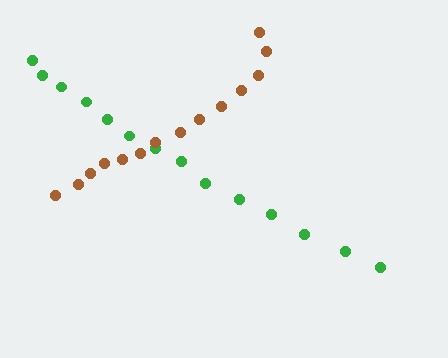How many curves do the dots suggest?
There are 2 distinct paths.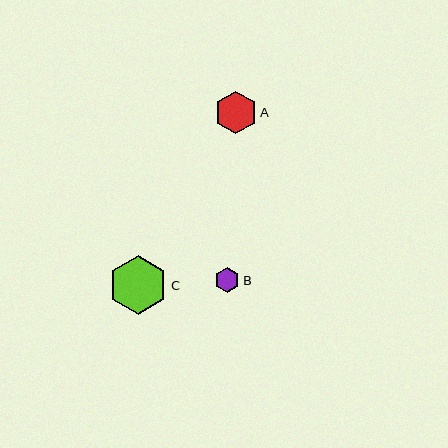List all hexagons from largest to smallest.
From largest to smallest: C, A, B.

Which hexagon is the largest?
Hexagon C is the largest with a size of approximately 59 pixels.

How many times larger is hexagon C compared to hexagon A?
Hexagon C is approximately 1.4 times the size of hexagon A.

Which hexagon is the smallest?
Hexagon B is the smallest with a size of approximately 25 pixels.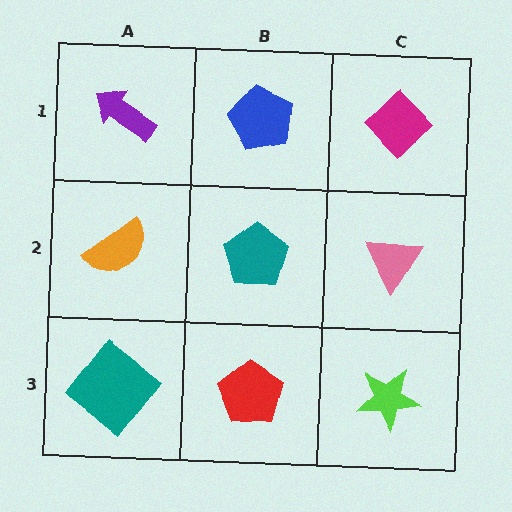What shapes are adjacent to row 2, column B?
A blue pentagon (row 1, column B), a red pentagon (row 3, column B), an orange semicircle (row 2, column A), a pink triangle (row 2, column C).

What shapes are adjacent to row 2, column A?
A purple arrow (row 1, column A), a teal diamond (row 3, column A), a teal pentagon (row 2, column B).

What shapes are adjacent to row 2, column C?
A magenta diamond (row 1, column C), a lime star (row 3, column C), a teal pentagon (row 2, column B).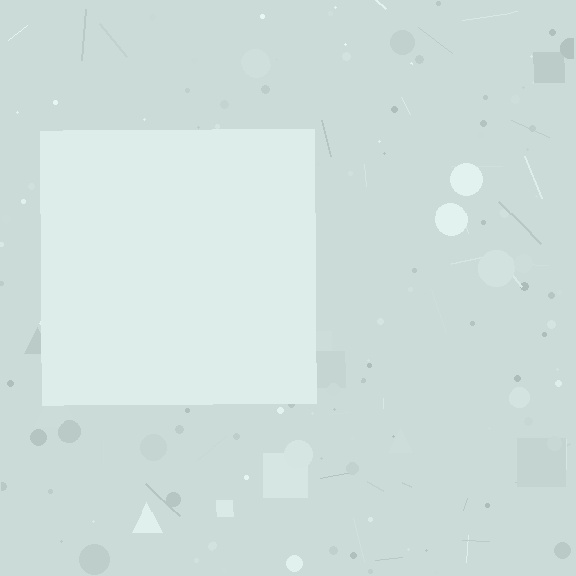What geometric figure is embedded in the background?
A square is embedded in the background.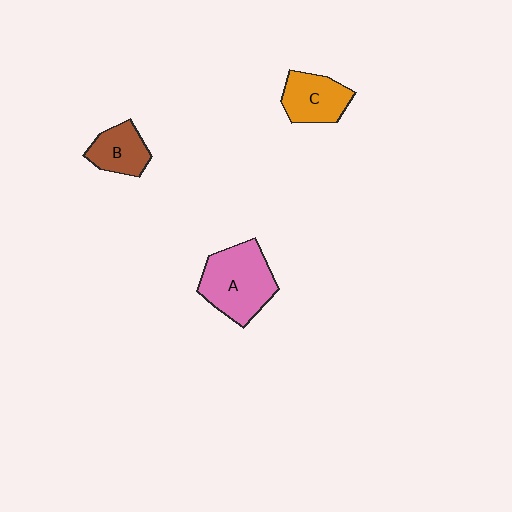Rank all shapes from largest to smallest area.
From largest to smallest: A (pink), C (orange), B (brown).